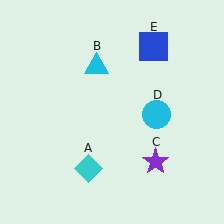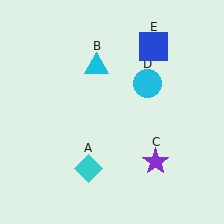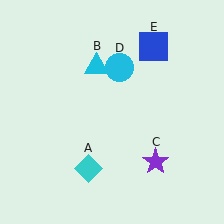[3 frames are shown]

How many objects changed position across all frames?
1 object changed position: cyan circle (object D).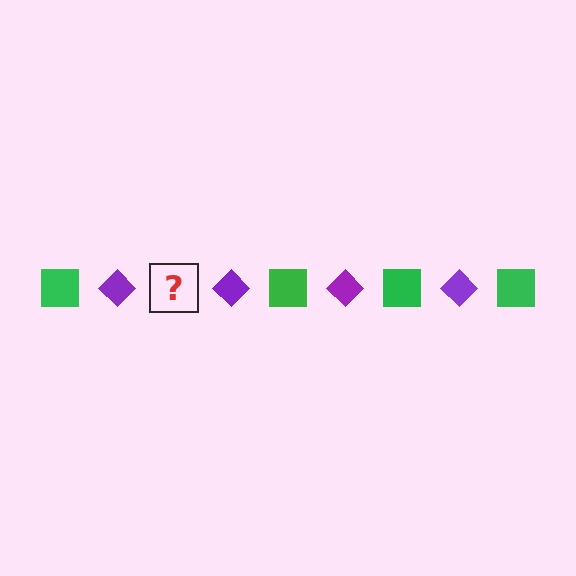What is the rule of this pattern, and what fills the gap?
The rule is that the pattern alternates between green square and purple diamond. The gap should be filled with a green square.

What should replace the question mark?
The question mark should be replaced with a green square.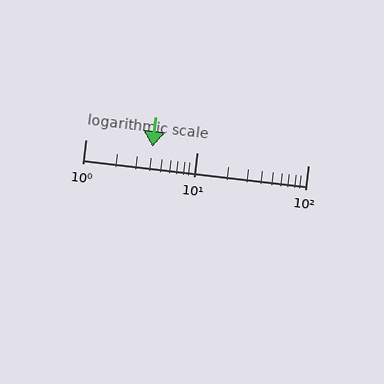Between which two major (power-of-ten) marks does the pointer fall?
The pointer is between 1 and 10.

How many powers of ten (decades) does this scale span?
The scale spans 2 decades, from 1 to 100.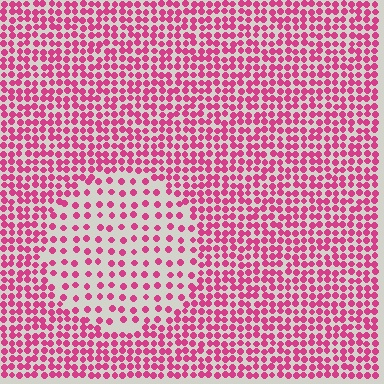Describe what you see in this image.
The image contains small magenta elements arranged at two different densities. A circle-shaped region is visible where the elements are less densely packed than the surrounding area.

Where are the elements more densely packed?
The elements are more densely packed outside the circle boundary.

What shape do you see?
I see a circle.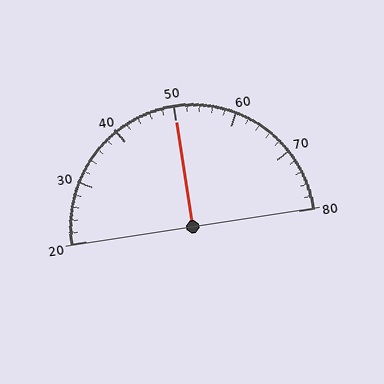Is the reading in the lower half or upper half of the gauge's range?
The reading is in the upper half of the range (20 to 80).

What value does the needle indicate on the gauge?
The needle indicates approximately 50.